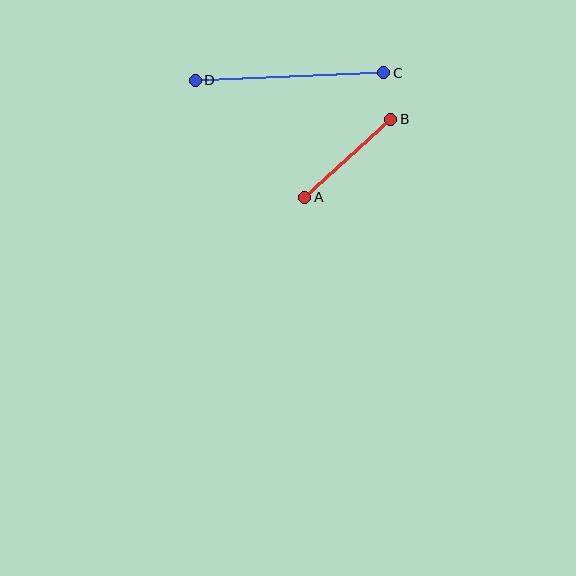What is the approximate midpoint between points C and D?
The midpoint is at approximately (290, 77) pixels.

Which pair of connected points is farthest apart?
Points C and D are farthest apart.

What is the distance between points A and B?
The distance is approximately 116 pixels.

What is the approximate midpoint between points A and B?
The midpoint is at approximately (348, 158) pixels.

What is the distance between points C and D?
The distance is approximately 188 pixels.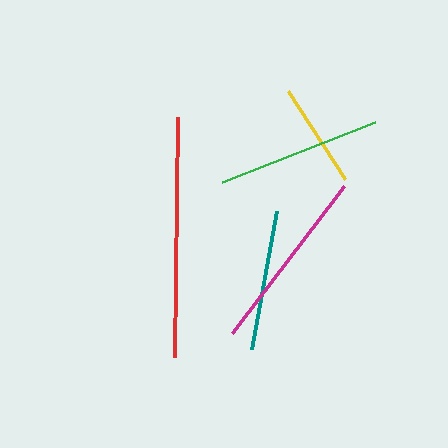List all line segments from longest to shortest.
From longest to shortest: red, magenta, green, teal, yellow.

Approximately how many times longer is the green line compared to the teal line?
The green line is approximately 1.2 times the length of the teal line.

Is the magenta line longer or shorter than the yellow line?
The magenta line is longer than the yellow line.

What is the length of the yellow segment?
The yellow segment is approximately 105 pixels long.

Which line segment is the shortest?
The yellow line is the shortest at approximately 105 pixels.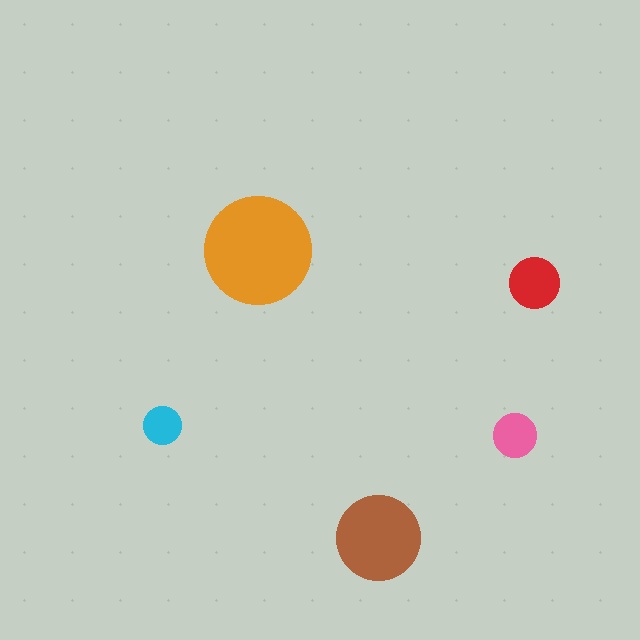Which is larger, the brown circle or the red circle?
The brown one.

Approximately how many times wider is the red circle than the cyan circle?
About 1.5 times wider.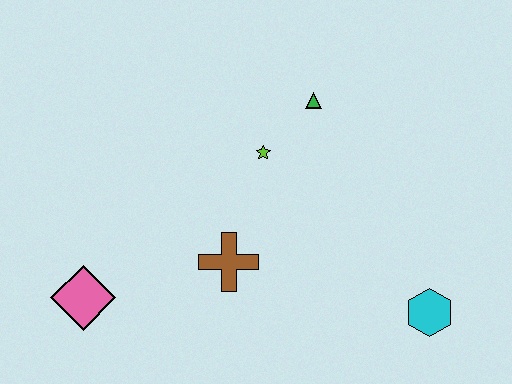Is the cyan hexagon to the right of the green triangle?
Yes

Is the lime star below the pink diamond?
No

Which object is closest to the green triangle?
The lime star is closest to the green triangle.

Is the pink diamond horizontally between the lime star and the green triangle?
No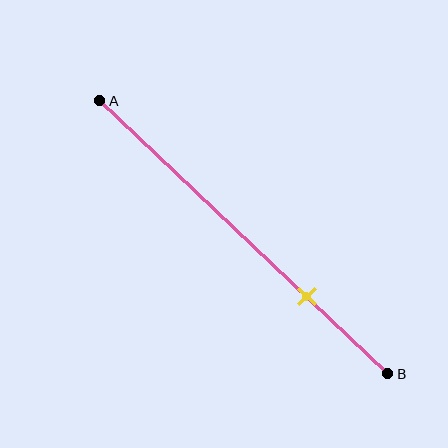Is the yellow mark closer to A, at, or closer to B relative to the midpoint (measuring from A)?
The yellow mark is closer to point B than the midpoint of segment AB.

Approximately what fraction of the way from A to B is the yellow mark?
The yellow mark is approximately 70% of the way from A to B.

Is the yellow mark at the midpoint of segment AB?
No, the mark is at about 70% from A, not at the 50% midpoint.